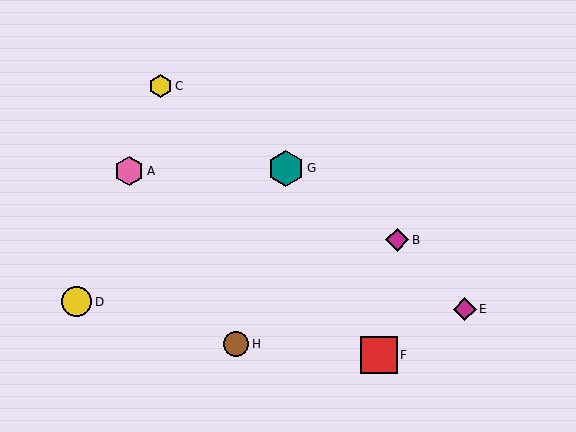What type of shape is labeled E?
Shape E is a magenta diamond.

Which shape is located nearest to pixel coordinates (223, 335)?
The brown circle (labeled H) at (236, 344) is nearest to that location.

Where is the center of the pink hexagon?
The center of the pink hexagon is at (129, 171).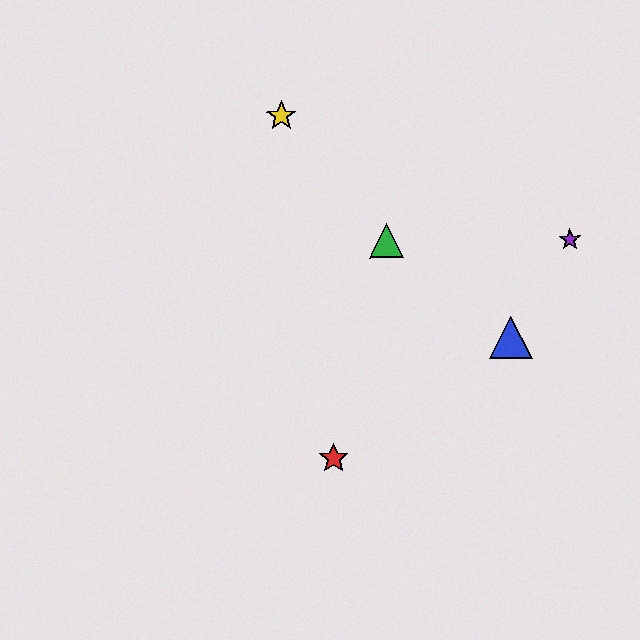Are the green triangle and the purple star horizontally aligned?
Yes, both are at y≈241.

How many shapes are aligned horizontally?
2 shapes (the green triangle, the purple star) are aligned horizontally.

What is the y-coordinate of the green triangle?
The green triangle is at y≈241.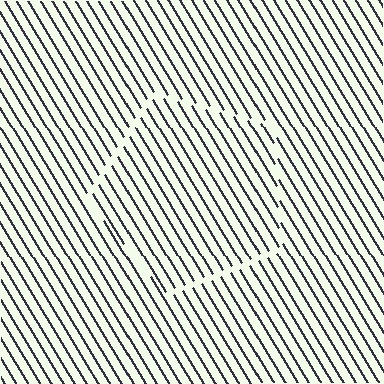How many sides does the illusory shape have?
5 sides — the line-ends trace a pentagon.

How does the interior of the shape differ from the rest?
The interior of the shape contains the same grating, shifted by half a period — the contour is defined by the phase discontinuity where line-ends from the inner and outer gratings abut.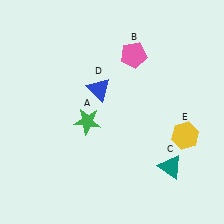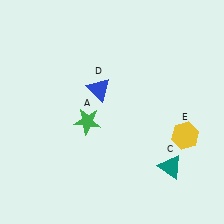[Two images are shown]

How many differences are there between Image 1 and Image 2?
There is 1 difference between the two images.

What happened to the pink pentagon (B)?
The pink pentagon (B) was removed in Image 2. It was in the top-right area of Image 1.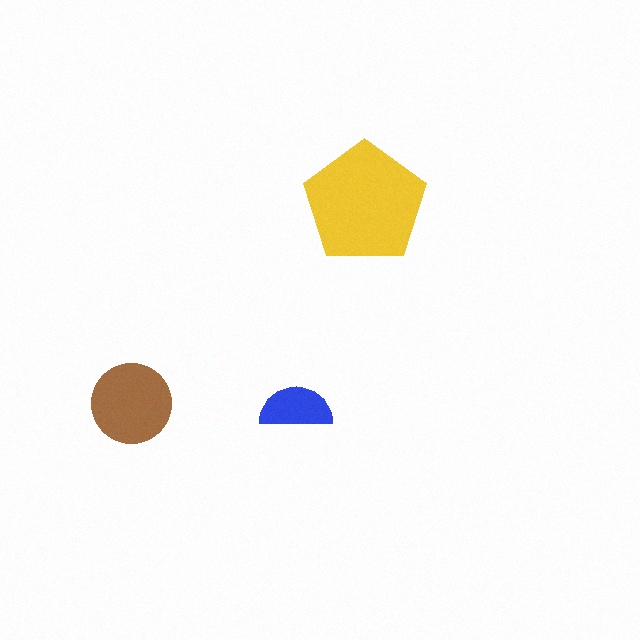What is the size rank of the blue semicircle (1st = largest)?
3rd.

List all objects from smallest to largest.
The blue semicircle, the brown circle, the yellow pentagon.